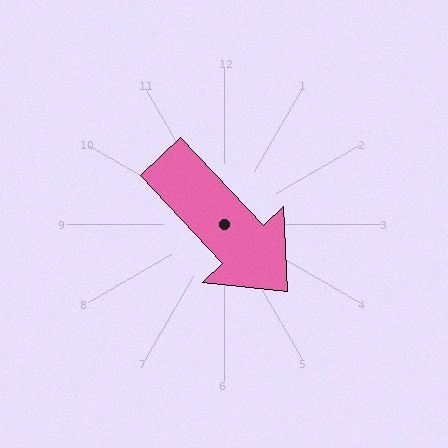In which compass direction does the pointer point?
Southeast.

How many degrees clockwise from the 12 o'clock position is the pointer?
Approximately 137 degrees.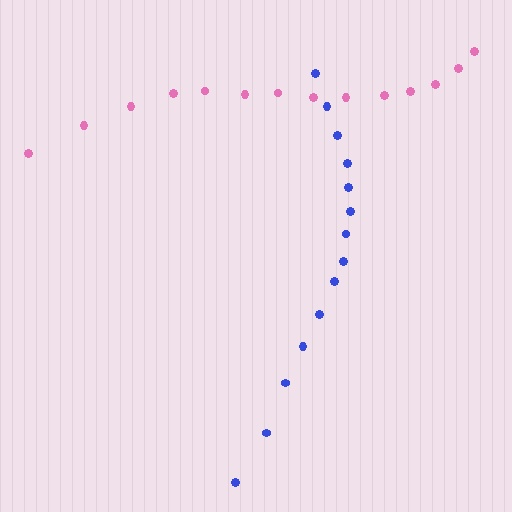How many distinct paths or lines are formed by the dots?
There are 2 distinct paths.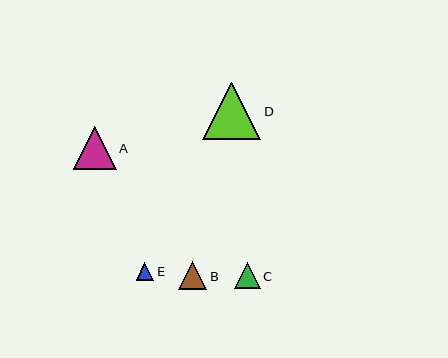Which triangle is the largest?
Triangle D is the largest with a size of approximately 58 pixels.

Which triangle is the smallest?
Triangle E is the smallest with a size of approximately 18 pixels.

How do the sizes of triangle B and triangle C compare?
Triangle B and triangle C are approximately the same size.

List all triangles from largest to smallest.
From largest to smallest: D, A, B, C, E.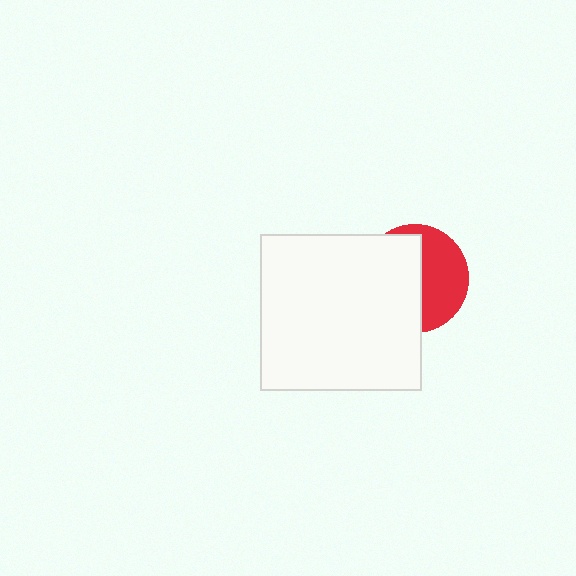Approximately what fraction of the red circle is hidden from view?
Roughly 55% of the red circle is hidden behind the white rectangle.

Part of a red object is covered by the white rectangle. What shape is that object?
It is a circle.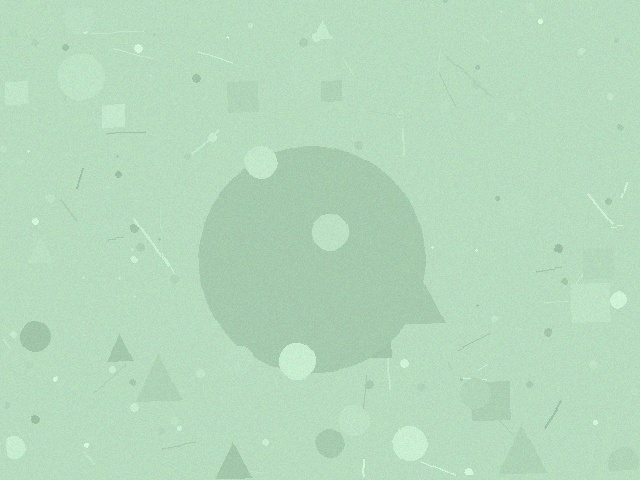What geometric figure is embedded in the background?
A circle is embedded in the background.